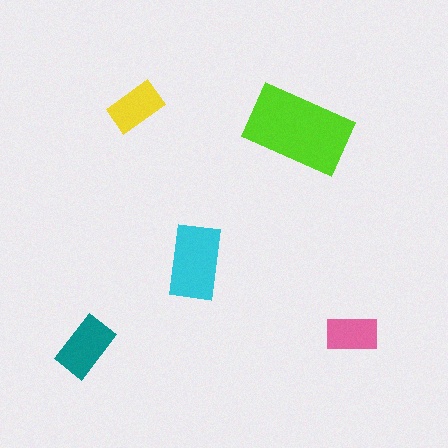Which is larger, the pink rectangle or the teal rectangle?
The teal one.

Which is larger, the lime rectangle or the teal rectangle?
The lime one.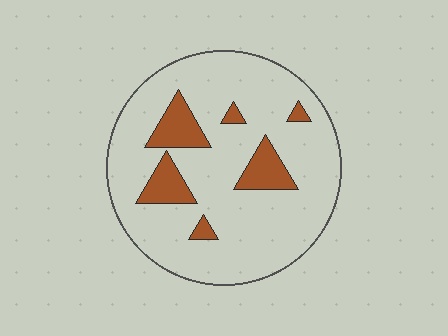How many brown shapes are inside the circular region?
6.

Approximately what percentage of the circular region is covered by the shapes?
Approximately 15%.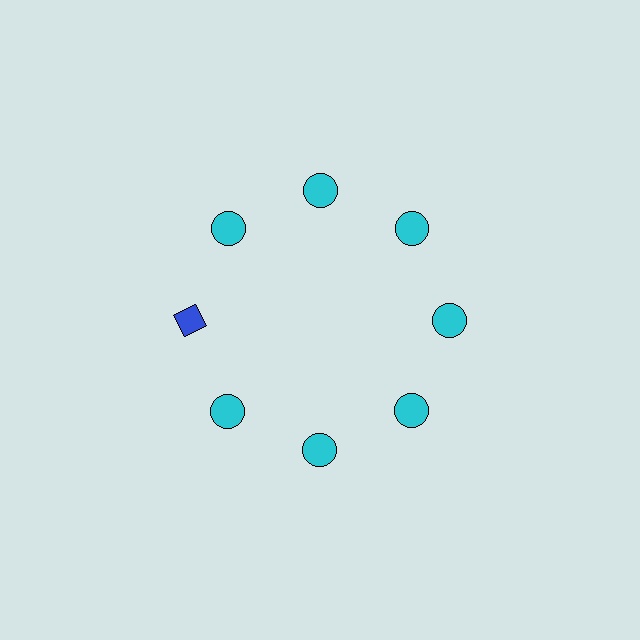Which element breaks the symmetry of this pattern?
The blue diamond at roughly the 9 o'clock position breaks the symmetry. All other shapes are cyan circles.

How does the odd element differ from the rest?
It differs in both color (blue instead of cyan) and shape (diamond instead of circle).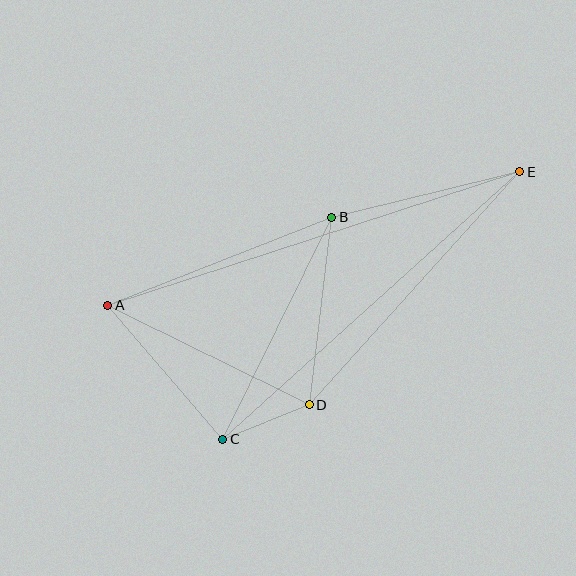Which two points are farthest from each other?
Points A and E are farthest from each other.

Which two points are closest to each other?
Points C and D are closest to each other.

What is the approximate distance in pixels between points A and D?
The distance between A and D is approximately 225 pixels.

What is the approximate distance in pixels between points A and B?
The distance between A and B is approximately 241 pixels.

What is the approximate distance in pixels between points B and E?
The distance between B and E is approximately 194 pixels.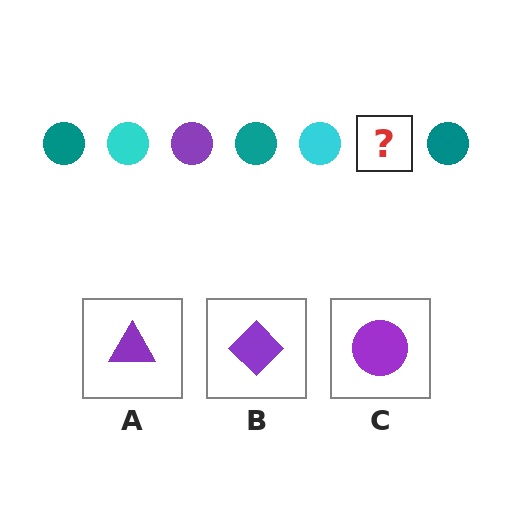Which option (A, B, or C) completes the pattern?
C.